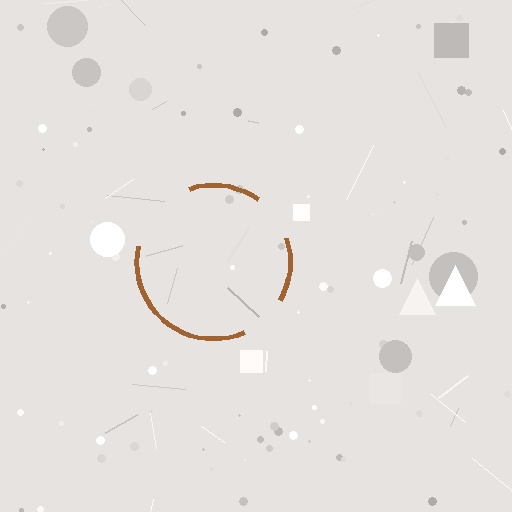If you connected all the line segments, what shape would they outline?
They would outline a circle.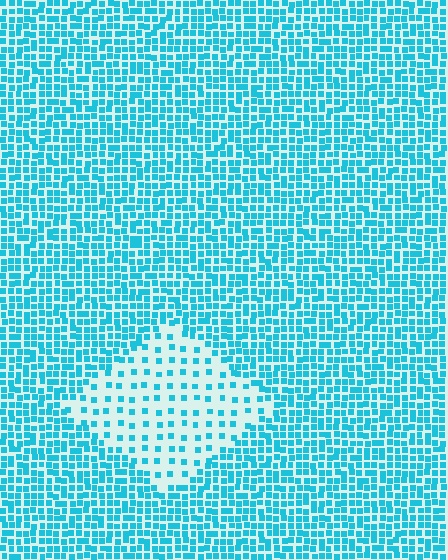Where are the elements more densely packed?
The elements are more densely packed outside the diamond boundary.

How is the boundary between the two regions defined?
The boundary is defined by a change in element density (approximately 2.8x ratio). All elements are the same color, size, and shape.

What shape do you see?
I see a diamond.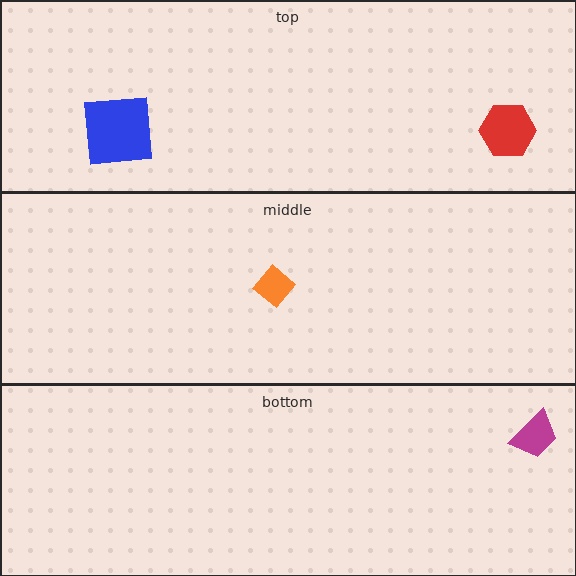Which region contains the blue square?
The top region.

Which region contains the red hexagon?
The top region.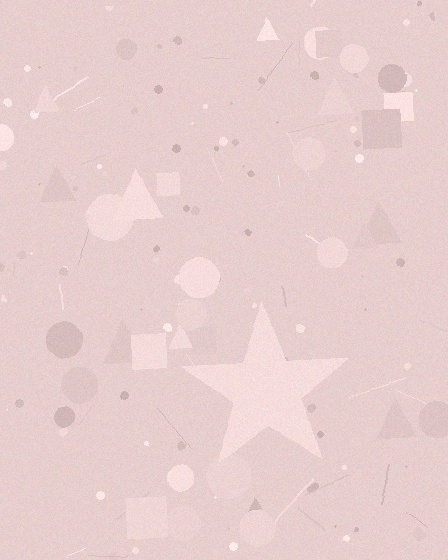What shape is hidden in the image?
A star is hidden in the image.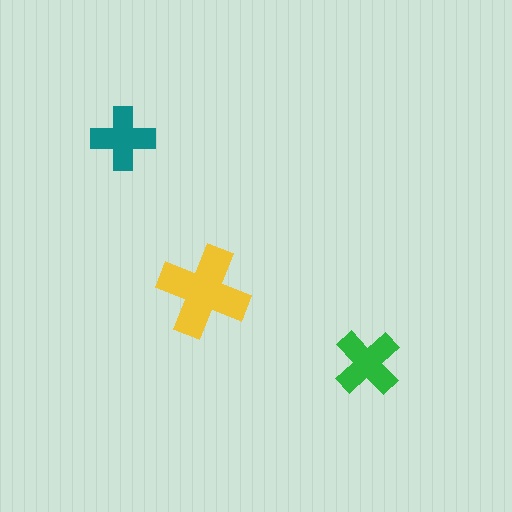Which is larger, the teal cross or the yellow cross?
The yellow one.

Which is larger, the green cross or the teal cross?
The green one.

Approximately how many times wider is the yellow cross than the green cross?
About 1.5 times wider.